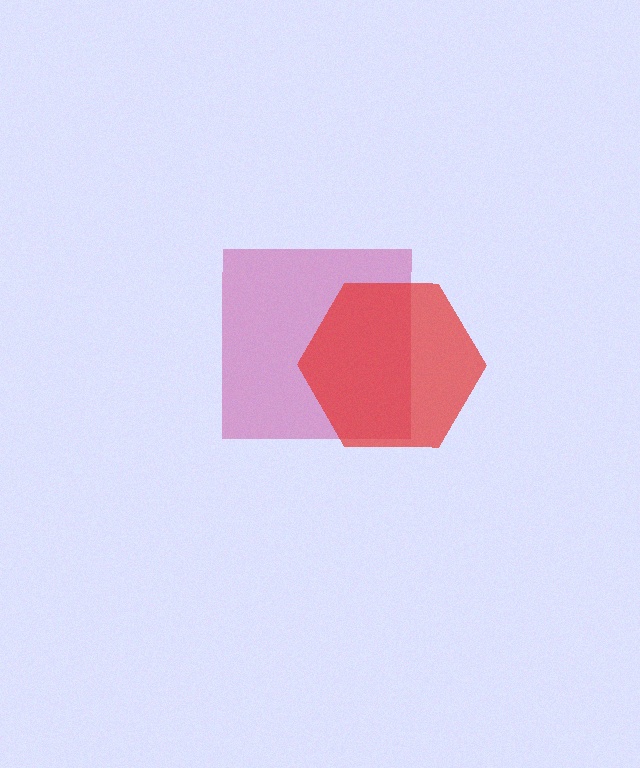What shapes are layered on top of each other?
The layered shapes are: a magenta square, a red hexagon.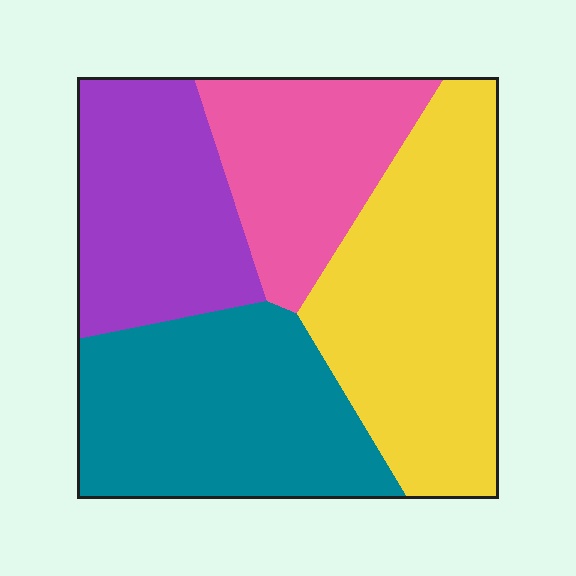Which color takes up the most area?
Yellow, at roughly 30%.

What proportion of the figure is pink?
Pink covers roughly 20% of the figure.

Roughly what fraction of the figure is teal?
Teal takes up about one quarter (1/4) of the figure.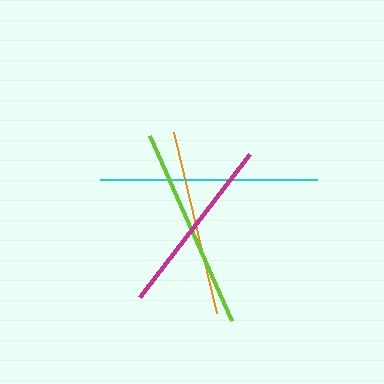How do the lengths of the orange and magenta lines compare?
The orange and magenta lines are approximately the same length.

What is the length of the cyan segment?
The cyan segment is approximately 218 pixels long.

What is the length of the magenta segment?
The magenta segment is approximately 181 pixels long.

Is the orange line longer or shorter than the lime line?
The lime line is longer than the orange line.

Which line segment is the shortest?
The magenta line is the shortest at approximately 181 pixels.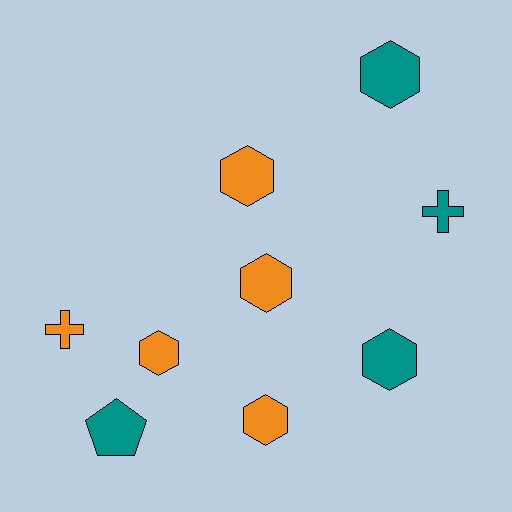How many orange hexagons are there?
There are 4 orange hexagons.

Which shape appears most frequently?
Hexagon, with 6 objects.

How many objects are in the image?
There are 9 objects.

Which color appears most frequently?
Orange, with 5 objects.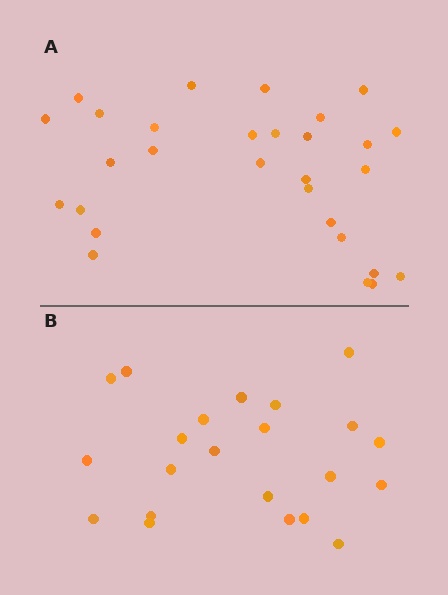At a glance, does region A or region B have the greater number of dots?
Region A (the top region) has more dots.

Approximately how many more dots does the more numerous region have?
Region A has roughly 8 or so more dots than region B.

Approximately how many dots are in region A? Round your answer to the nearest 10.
About 30 dots. (The exact count is 29, which rounds to 30.)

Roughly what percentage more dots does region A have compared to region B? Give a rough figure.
About 30% more.